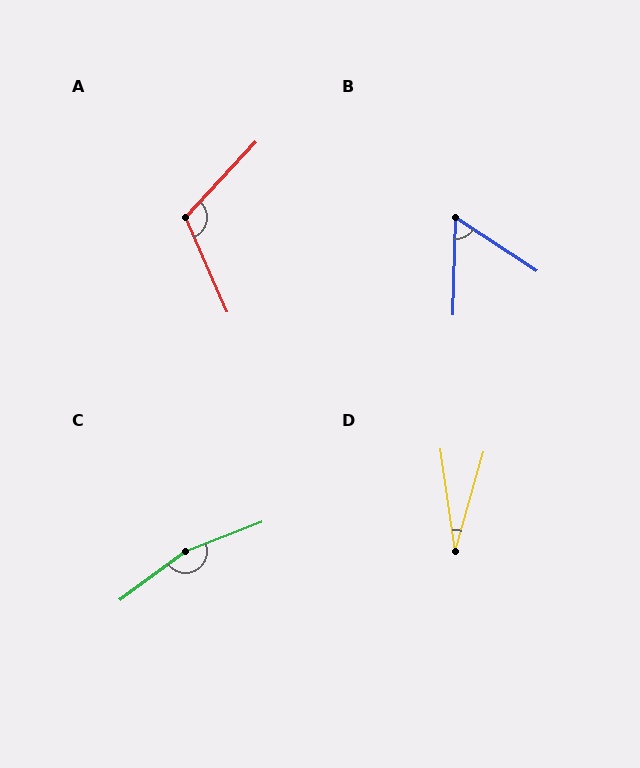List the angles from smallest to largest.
D (25°), B (58°), A (114°), C (165°).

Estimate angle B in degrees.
Approximately 58 degrees.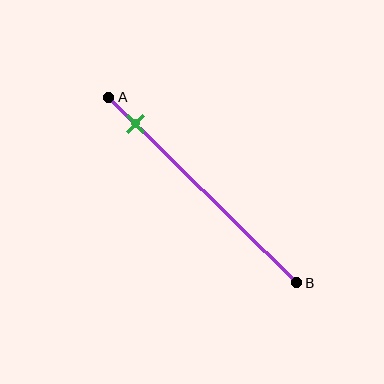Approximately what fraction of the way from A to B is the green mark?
The green mark is approximately 15% of the way from A to B.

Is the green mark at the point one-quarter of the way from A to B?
No, the mark is at about 15% from A, not at the 25% one-quarter point.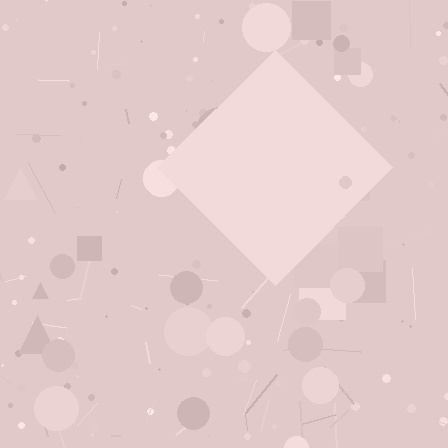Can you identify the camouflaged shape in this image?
The camouflaged shape is a diamond.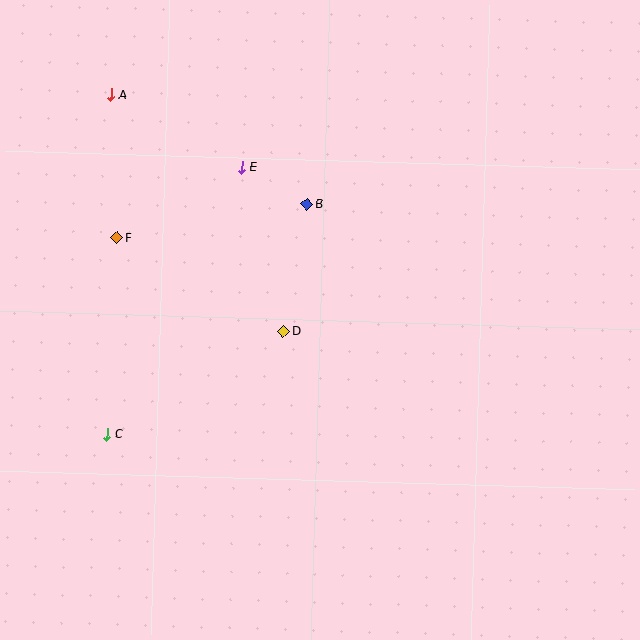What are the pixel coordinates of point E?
Point E is at (242, 167).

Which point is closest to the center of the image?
Point D at (283, 331) is closest to the center.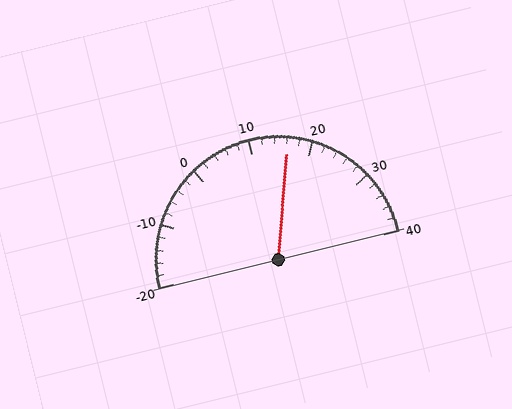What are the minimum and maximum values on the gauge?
The gauge ranges from -20 to 40.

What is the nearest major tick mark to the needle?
The nearest major tick mark is 20.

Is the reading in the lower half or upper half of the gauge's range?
The reading is in the upper half of the range (-20 to 40).